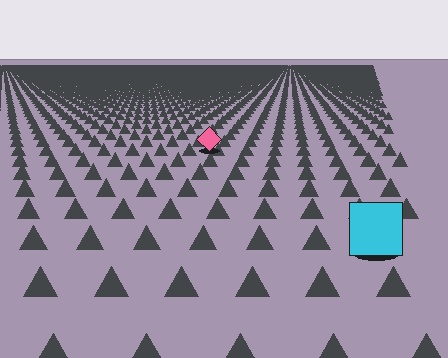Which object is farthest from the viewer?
The pink diamond is farthest from the viewer. It appears smaller and the ground texture around it is denser.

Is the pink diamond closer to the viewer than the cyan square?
No. The cyan square is closer — you can tell from the texture gradient: the ground texture is coarser near it.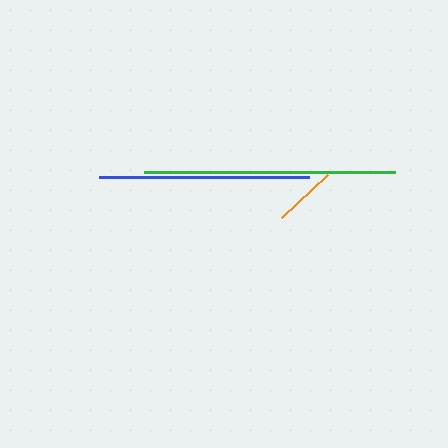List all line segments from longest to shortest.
From longest to shortest: green, blue, orange.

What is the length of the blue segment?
The blue segment is approximately 210 pixels long.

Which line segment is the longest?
The green line is the longest at approximately 251 pixels.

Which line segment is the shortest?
The orange line is the shortest at approximately 63 pixels.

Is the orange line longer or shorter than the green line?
The green line is longer than the orange line.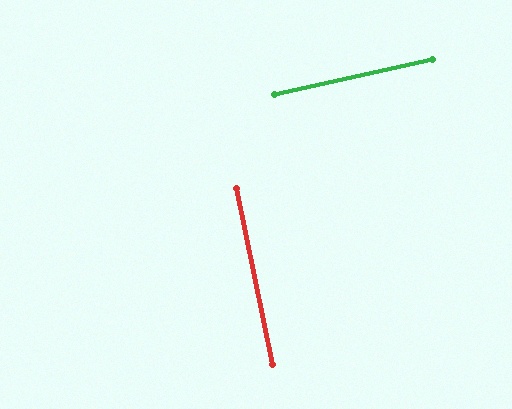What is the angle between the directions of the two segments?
Approximately 89 degrees.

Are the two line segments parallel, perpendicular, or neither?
Perpendicular — they meet at approximately 89°.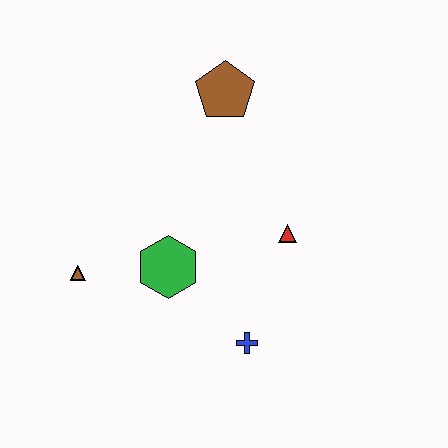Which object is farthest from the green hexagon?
The brown pentagon is farthest from the green hexagon.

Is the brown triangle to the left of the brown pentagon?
Yes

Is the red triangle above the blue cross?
Yes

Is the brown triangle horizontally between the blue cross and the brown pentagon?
No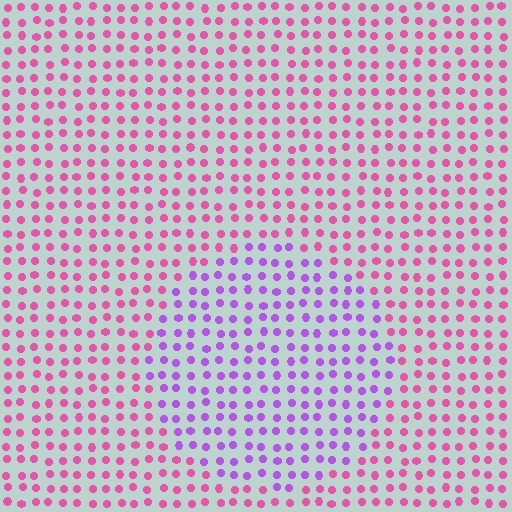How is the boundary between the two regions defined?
The boundary is defined purely by a slight shift in hue (about 45 degrees). Spacing, size, and orientation are identical on both sides.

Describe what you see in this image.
The image is filled with small pink elements in a uniform arrangement. A circle-shaped region is visible where the elements are tinted to a slightly different hue, forming a subtle color boundary.